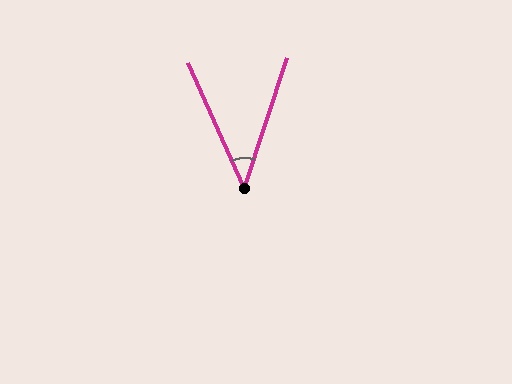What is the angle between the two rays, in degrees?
Approximately 42 degrees.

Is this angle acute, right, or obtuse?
It is acute.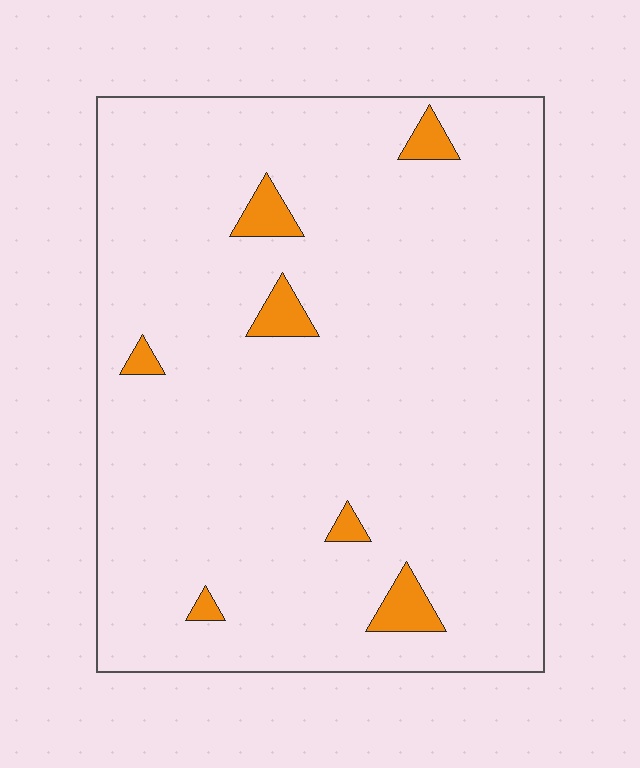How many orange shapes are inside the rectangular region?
7.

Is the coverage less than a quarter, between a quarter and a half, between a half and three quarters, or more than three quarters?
Less than a quarter.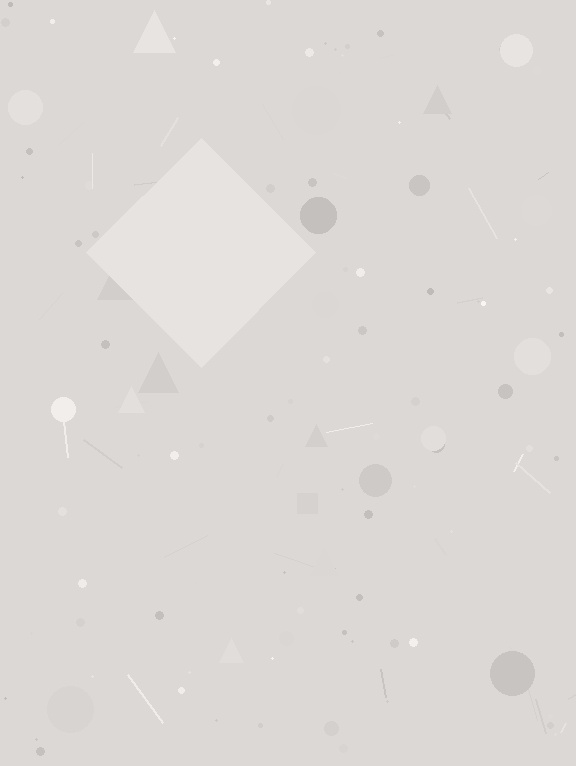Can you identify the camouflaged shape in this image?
The camouflaged shape is a diamond.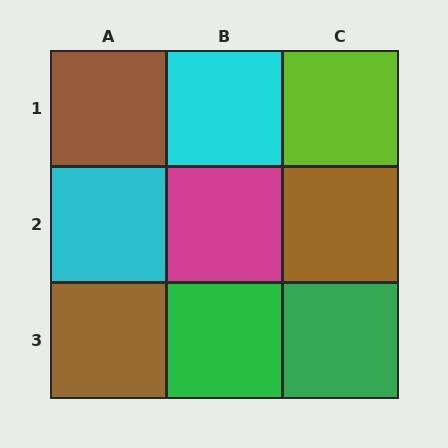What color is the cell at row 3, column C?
Green.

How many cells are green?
2 cells are green.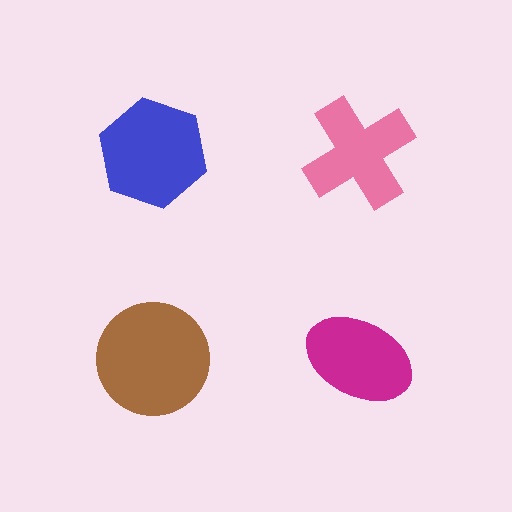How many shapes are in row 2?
2 shapes.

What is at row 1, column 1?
A blue hexagon.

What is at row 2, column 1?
A brown circle.